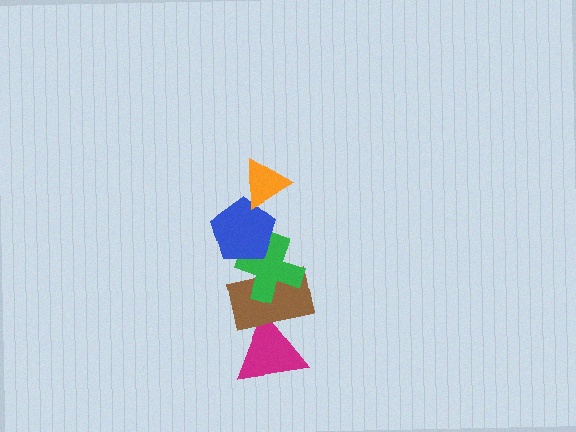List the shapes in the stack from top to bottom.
From top to bottom: the orange triangle, the blue pentagon, the green cross, the brown rectangle, the magenta triangle.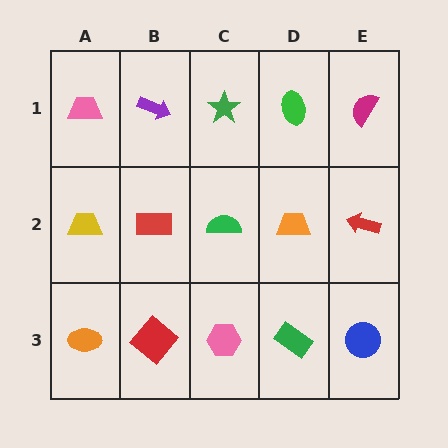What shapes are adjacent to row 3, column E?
A red arrow (row 2, column E), a green rectangle (row 3, column D).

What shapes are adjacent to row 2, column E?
A magenta semicircle (row 1, column E), a blue circle (row 3, column E), an orange trapezoid (row 2, column D).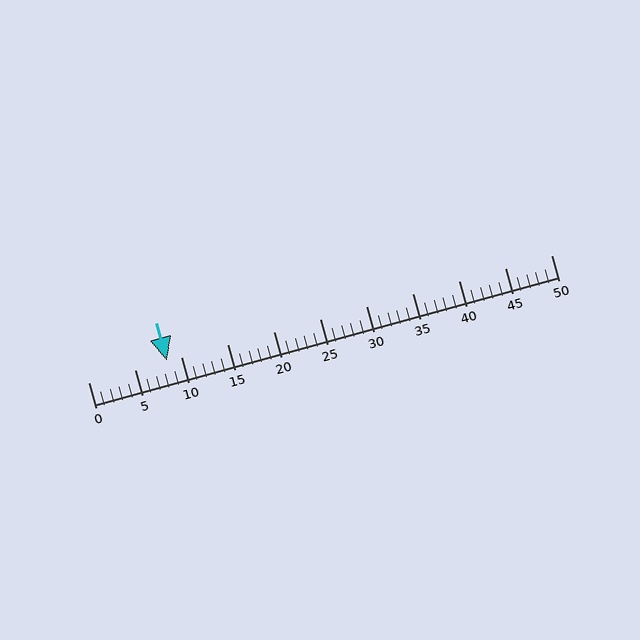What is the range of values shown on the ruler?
The ruler shows values from 0 to 50.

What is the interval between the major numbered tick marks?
The major tick marks are spaced 5 units apart.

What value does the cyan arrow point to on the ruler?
The cyan arrow points to approximately 8.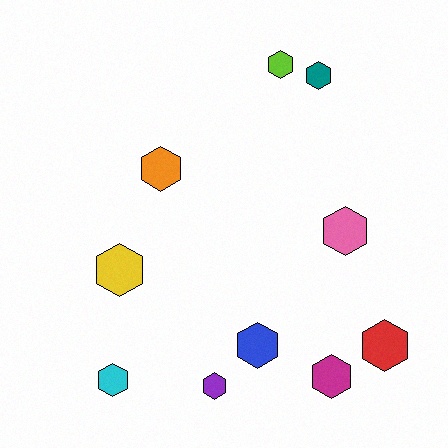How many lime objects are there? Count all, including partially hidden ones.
There is 1 lime object.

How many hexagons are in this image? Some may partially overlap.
There are 10 hexagons.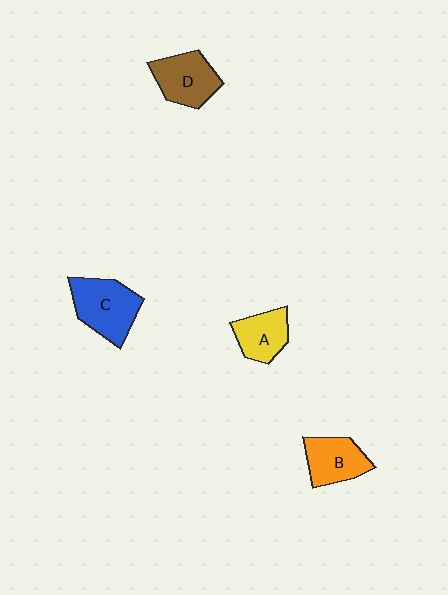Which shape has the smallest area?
Shape A (yellow).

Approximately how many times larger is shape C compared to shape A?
Approximately 1.5 times.